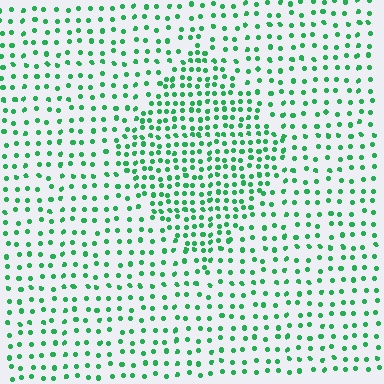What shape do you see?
I see a diamond.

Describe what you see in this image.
The image contains small green elements arranged at two different densities. A diamond-shaped region is visible where the elements are more densely packed than the surrounding area.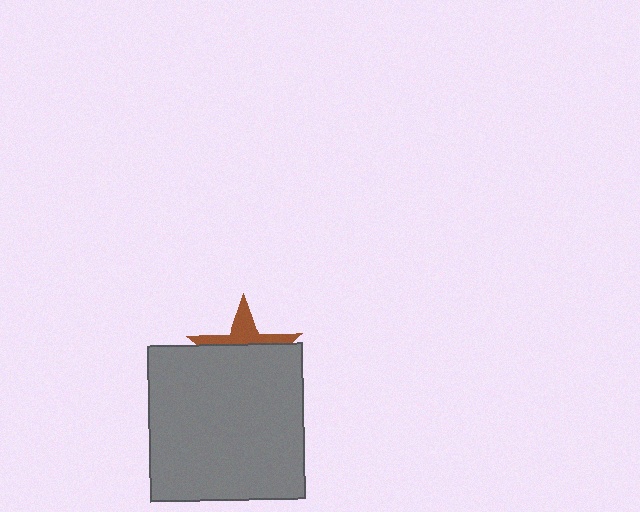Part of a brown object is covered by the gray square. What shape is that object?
It is a star.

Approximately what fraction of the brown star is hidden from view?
Roughly 67% of the brown star is hidden behind the gray square.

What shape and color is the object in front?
The object in front is a gray square.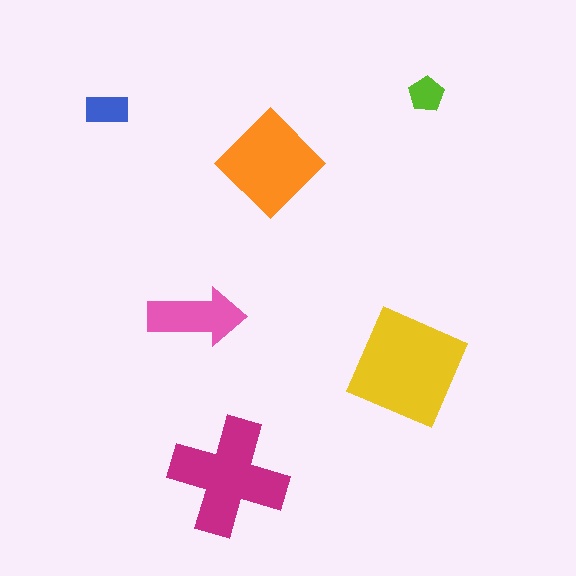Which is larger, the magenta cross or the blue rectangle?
The magenta cross.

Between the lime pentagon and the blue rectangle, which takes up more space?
The blue rectangle.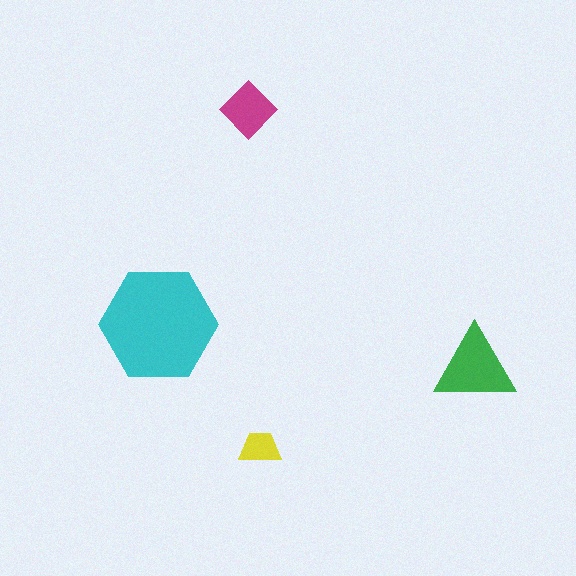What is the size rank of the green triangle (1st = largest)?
2nd.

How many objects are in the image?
There are 4 objects in the image.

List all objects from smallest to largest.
The yellow trapezoid, the magenta diamond, the green triangle, the cyan hexagon.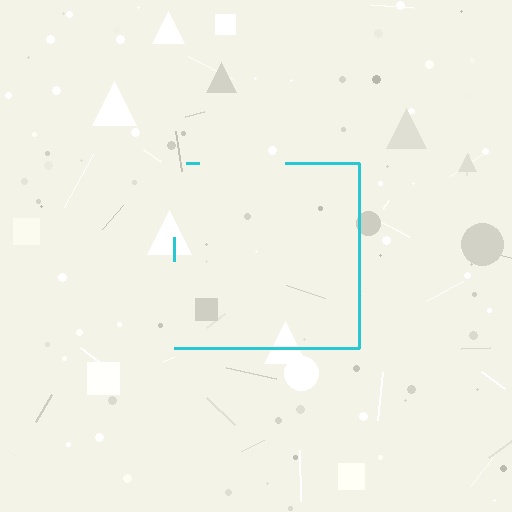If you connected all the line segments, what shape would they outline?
They would outline a square.